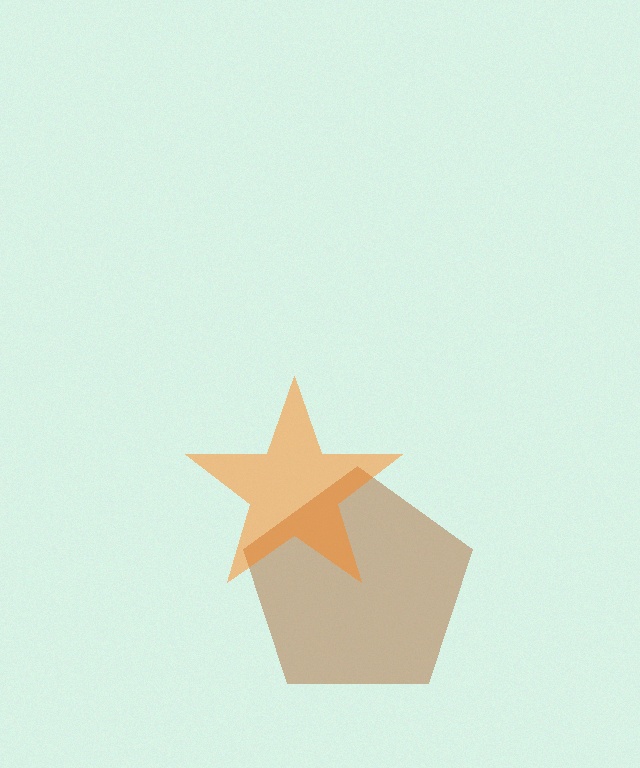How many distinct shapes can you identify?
There are 2 distinct shapes: a brown pentagon, an orange star.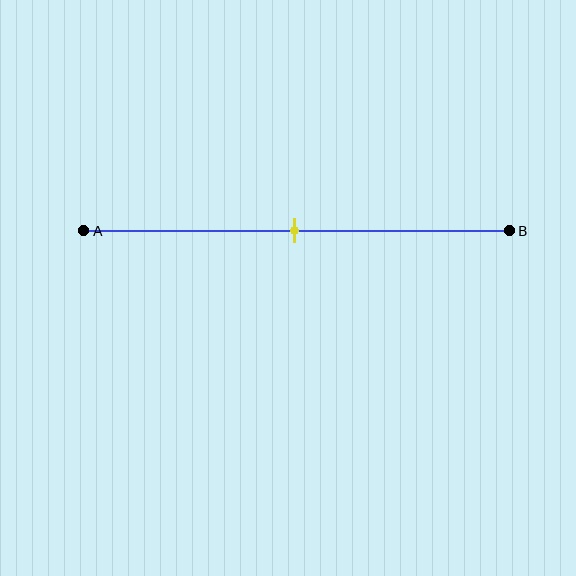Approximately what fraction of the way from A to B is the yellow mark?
The yellow mark is approximately 50% of the way from A to B.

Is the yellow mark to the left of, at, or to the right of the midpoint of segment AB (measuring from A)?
The yellow mark is approximately at the midpoint of segment AB.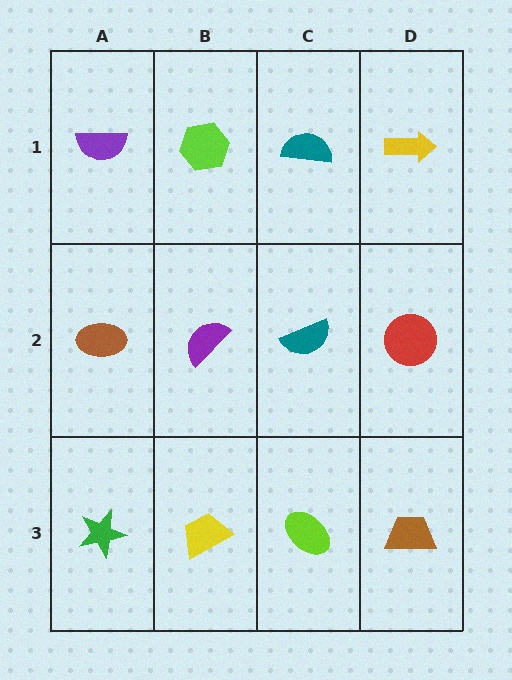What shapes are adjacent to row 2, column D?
A yellow arrow (row 1, column D), a brown trapezoid (row 3, column D), a teal semicircle (row 2, column C).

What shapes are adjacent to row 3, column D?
A red circle (row 2, column D), a lime ellipse (row 3, column C).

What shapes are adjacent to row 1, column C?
A teal semicircle (row 2, column C), a lime hexagon (row 1, column B), a yellow arrow (row 1, column D).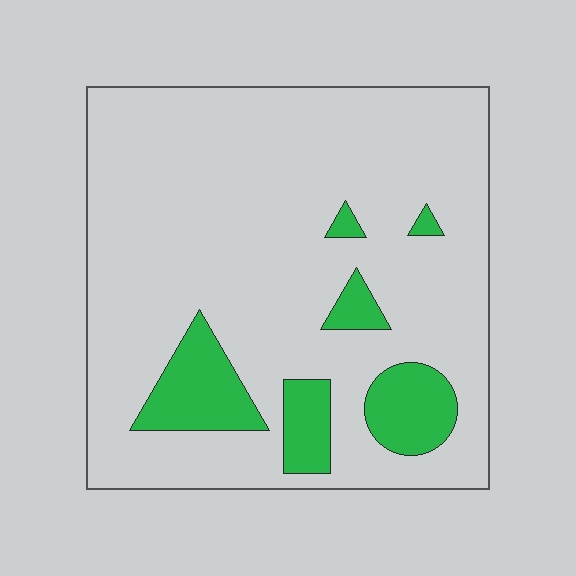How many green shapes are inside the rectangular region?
6.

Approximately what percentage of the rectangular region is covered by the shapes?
Approximately 15%.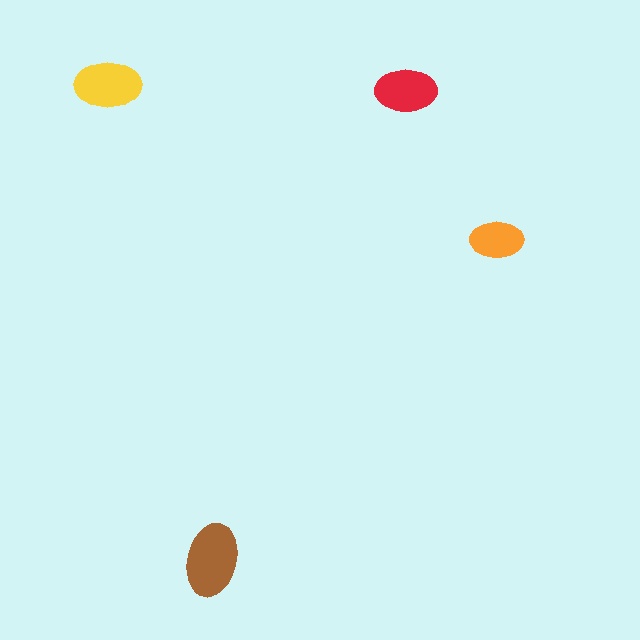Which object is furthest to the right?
The orange ellipse is rightmost.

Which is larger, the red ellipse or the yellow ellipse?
The yellow one.